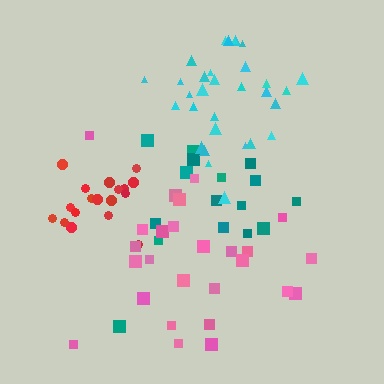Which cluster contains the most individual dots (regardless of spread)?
Cyan (31).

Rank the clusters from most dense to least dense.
red, cyan, pink, teal.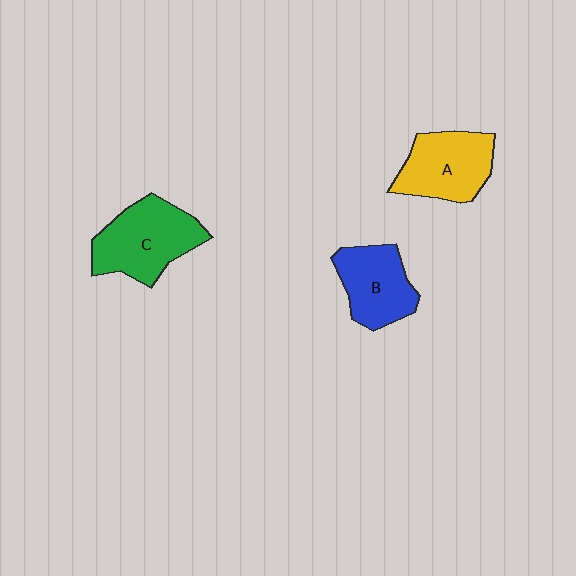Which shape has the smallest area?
Shape B (blue).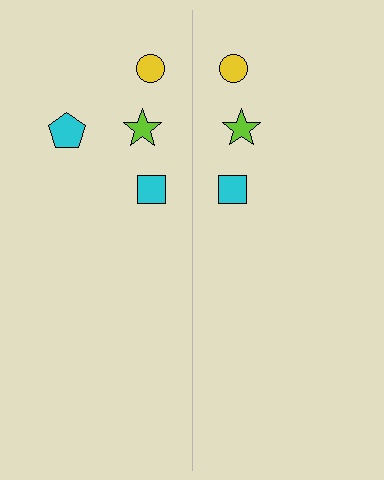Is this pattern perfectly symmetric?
No, the pattern is not perfectly symmetric. A cyan pentagon is missing from the right side.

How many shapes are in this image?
There are 7 shapes in this image.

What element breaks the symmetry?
A cyan pentagon is missing from the right side.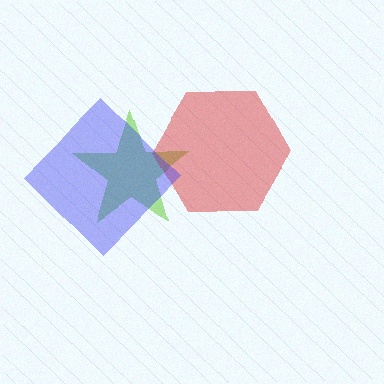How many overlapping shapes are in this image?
There are 3 overlapping shapes in the image.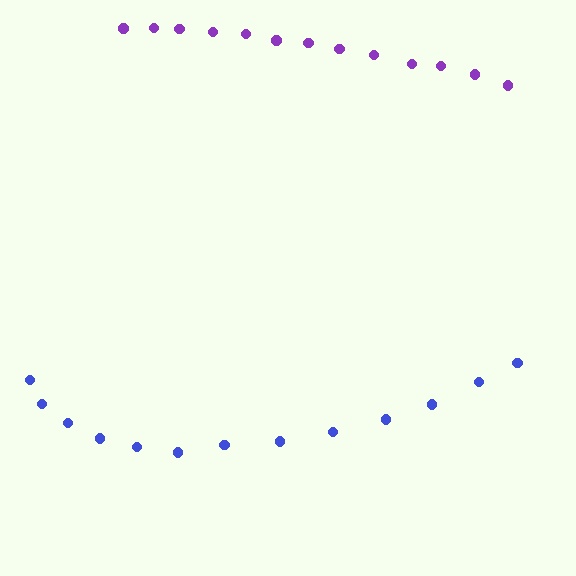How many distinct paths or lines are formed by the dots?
There are 2 distinct paths.